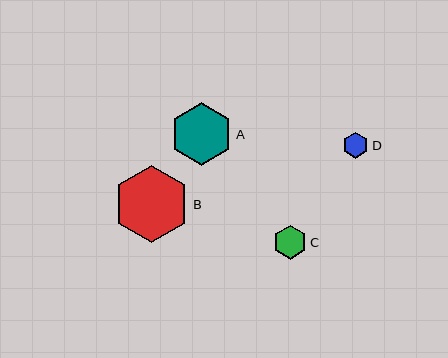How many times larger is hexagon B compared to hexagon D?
Hexagon B is approximately 2.9 times the size of hexagon D.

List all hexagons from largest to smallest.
From largest to smallest: B, A, C, D.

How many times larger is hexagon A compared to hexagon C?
Hexagon A is approximately 1.9 times the size of hexagon C.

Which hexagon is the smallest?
Hexagon D is the smallest with a size of approximately 26 pixels.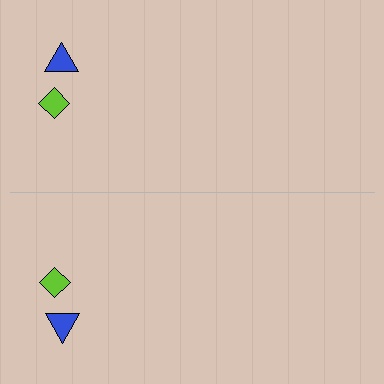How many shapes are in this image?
There are 4 shapes in this image.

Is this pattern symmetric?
Yes, this pattern has bilateral (reflection) symmetry.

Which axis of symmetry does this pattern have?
The pattern has a horizontal axis of symmetry running through the center of the image.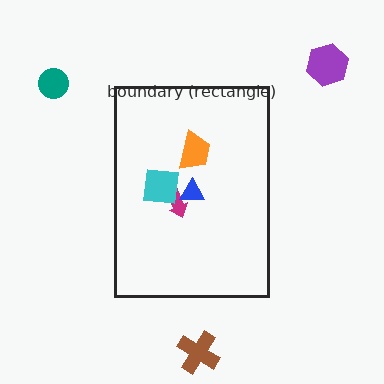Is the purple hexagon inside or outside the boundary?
Outside.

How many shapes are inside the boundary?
4 inside, 3 outside.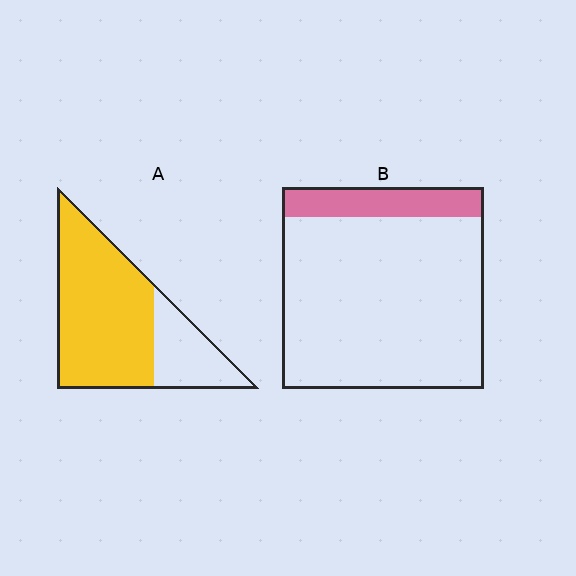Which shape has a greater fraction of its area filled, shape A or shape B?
Shape A.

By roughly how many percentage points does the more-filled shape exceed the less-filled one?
By roughly 60 percentage points (A over B).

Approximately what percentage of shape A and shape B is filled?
A is approximately 75% and B is approximately 15%.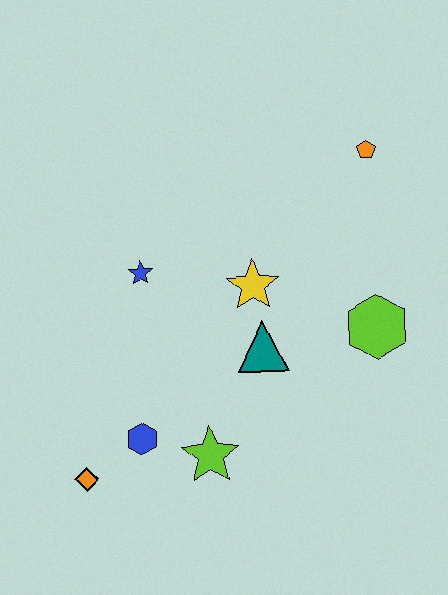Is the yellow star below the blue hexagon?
No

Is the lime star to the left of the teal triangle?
Yes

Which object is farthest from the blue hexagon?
The orange pentagon is farthest from the blue hexagon.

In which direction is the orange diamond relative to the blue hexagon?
The orange diamond is to the left of the blue hexagon.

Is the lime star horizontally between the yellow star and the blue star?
Yes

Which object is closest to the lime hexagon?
The teal triangle is closest to the lime hexagon.